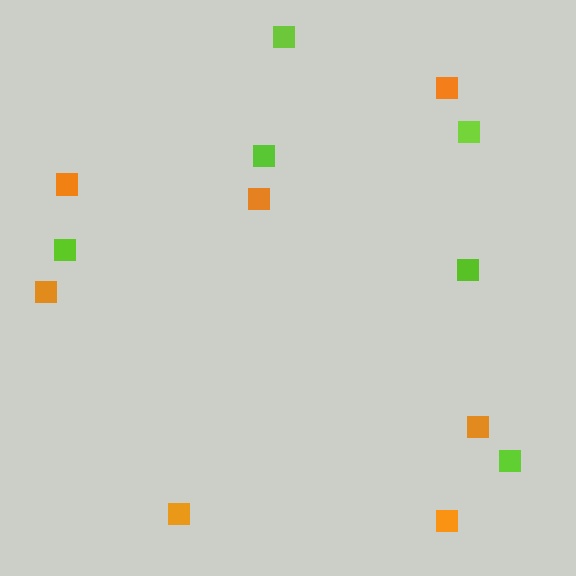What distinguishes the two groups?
There are 2 groups: one group of lime squares (6) and one group of orange squares (7).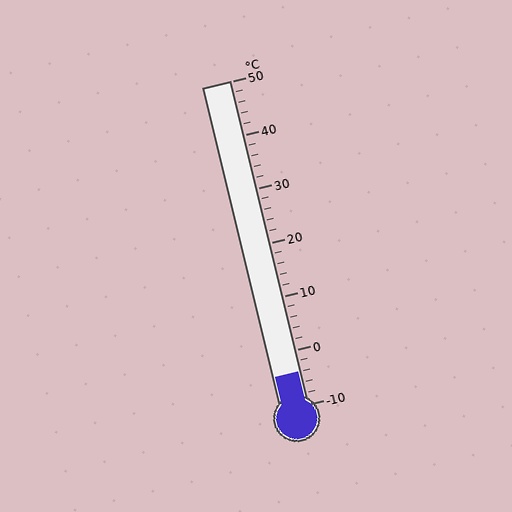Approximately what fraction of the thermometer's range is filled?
The thermometer is filled to approximately 10% of its range.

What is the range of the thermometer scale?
The thermometer scale ranges from -10°C to 50°C.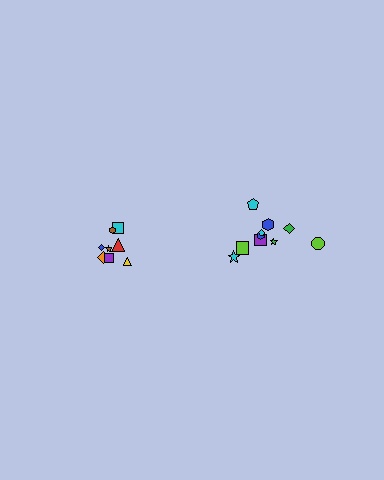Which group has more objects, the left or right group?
The right group.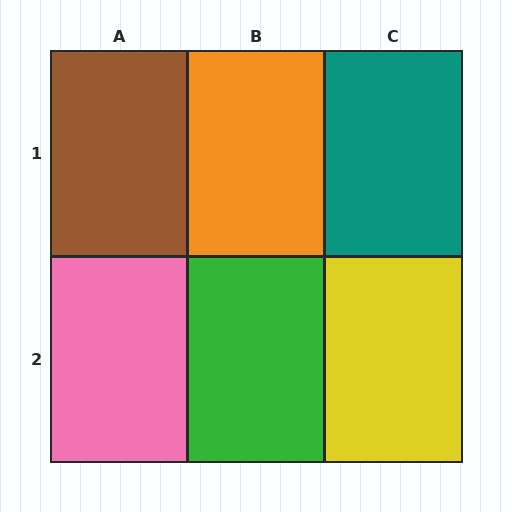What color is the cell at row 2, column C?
Yellow.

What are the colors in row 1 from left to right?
Brown, orange, teal.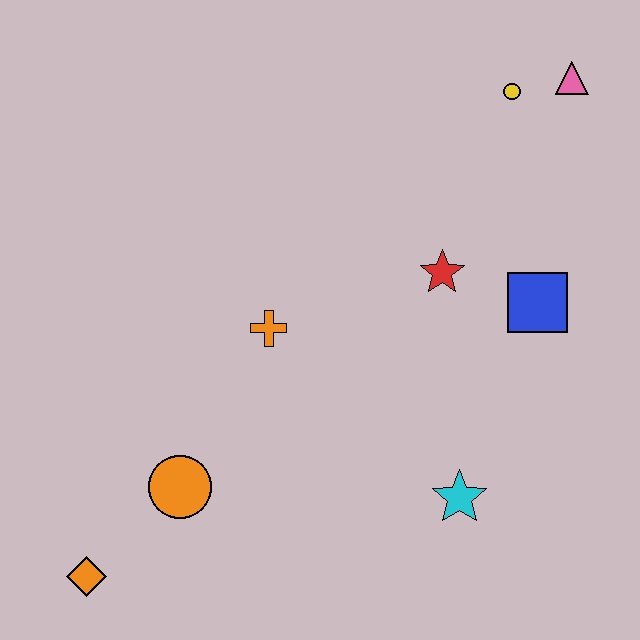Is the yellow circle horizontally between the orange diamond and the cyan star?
No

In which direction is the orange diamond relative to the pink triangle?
The orange diamond is below the pink triangle.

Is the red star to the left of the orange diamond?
No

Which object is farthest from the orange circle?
The pink triangle is farthest from the orange circle.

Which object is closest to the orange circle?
The orange diamond is closest to the orange circle.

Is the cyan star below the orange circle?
Yes